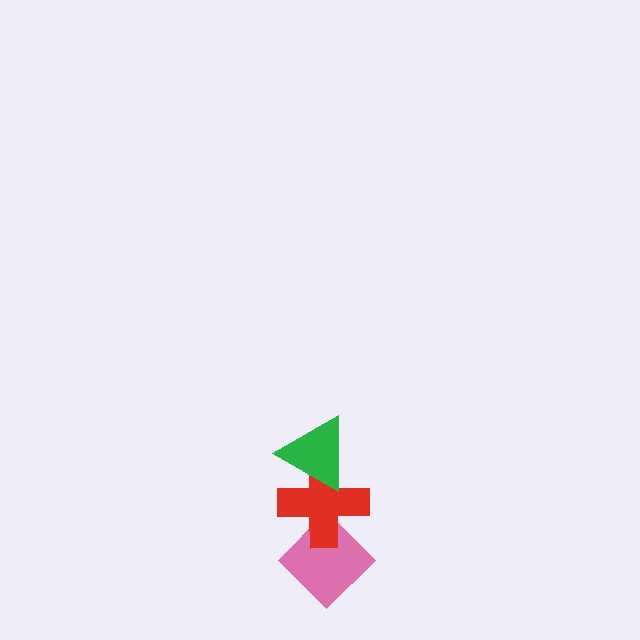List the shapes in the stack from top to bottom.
From top to bottom: the green triangle, the red cross, the pink diamond.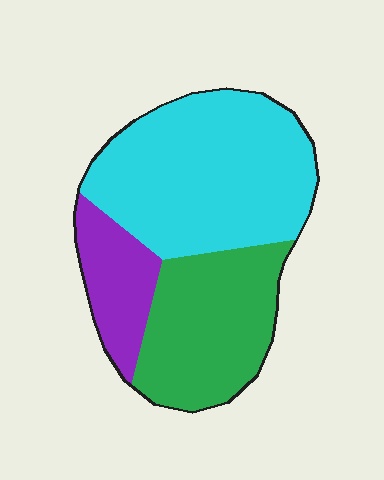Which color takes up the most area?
Cyan, at roughly 50%.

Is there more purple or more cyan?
Cyan.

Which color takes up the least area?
Purple, at roughly 15%.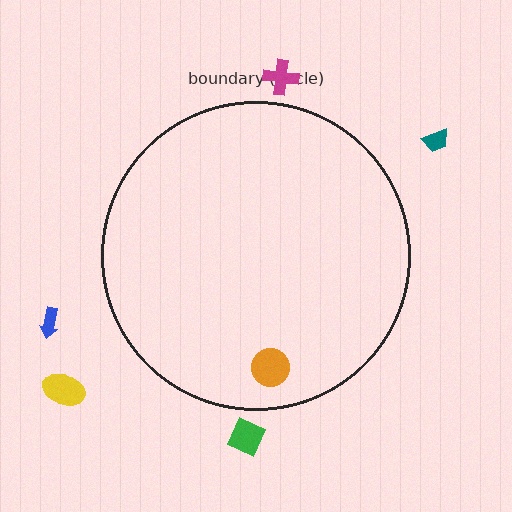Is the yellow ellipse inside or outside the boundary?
Outside.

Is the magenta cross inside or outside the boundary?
Outside.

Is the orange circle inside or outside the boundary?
Inside.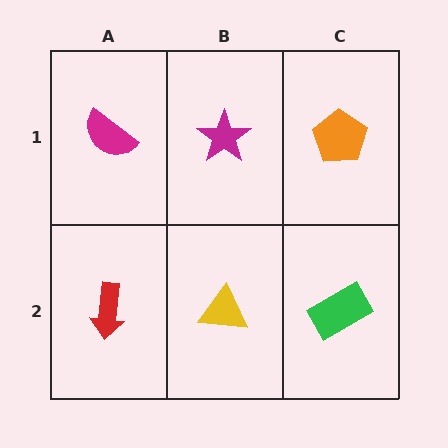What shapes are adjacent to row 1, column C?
A green rectangle (row 2, column C), a magenta star (row 1, column B).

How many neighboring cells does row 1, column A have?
2.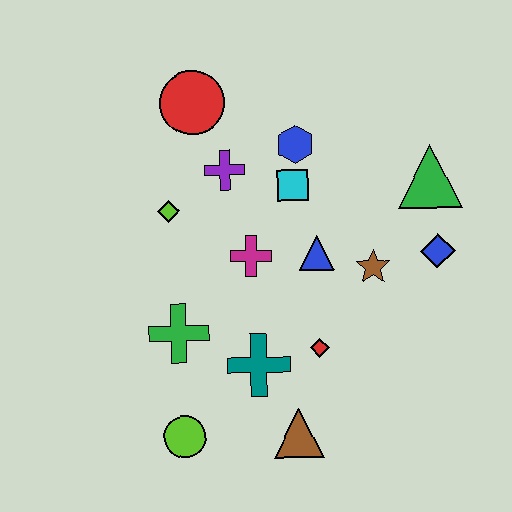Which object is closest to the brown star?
The blue triangle is closest to the brown star.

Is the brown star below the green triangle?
Yes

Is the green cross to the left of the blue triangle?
Yes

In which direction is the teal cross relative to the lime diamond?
The teal cross is below the lime diamond.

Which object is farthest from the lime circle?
The green triangle is farthest from the lime circle.